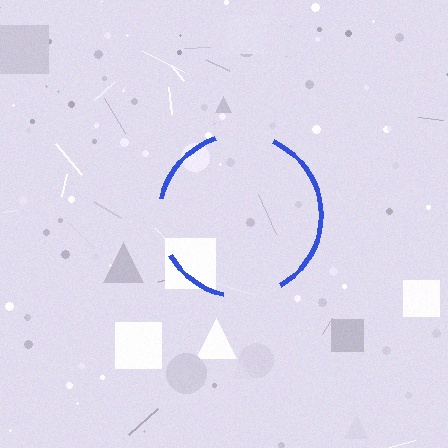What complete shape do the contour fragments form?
The contour fragments form a circle.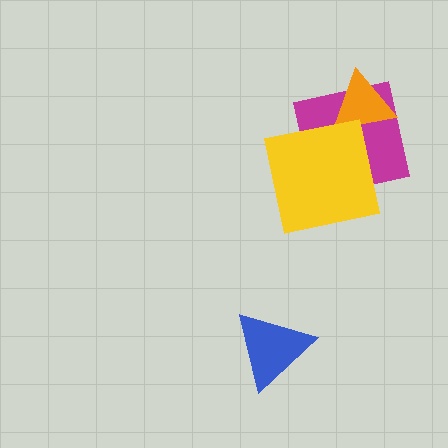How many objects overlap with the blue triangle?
0 objects overlap with the blue triangle.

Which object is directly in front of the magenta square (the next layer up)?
The orange triangle is directly in front of the magenta square.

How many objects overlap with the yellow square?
1 object overlaps with the yellow square.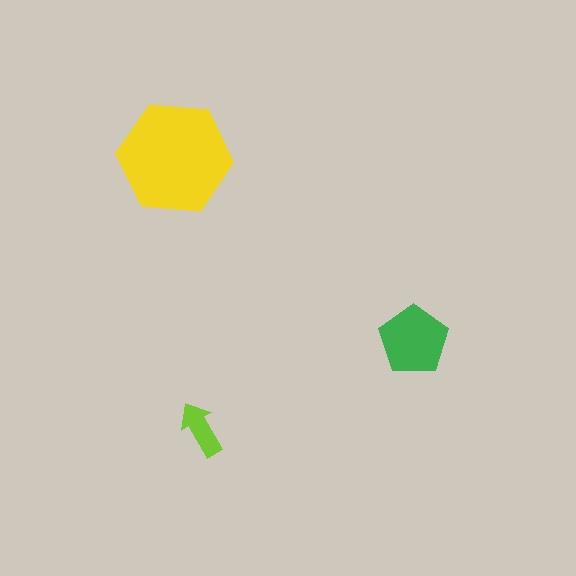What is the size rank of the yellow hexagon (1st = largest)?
1st.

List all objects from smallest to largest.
The lime arrow, the green pentagon, the yellow hexagon.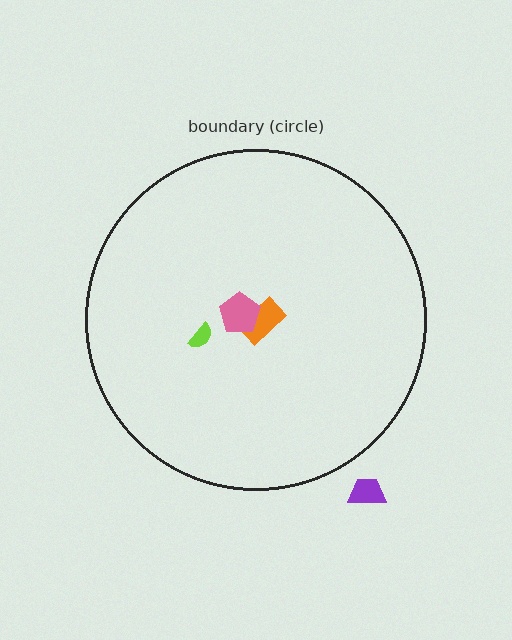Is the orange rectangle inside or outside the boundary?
Inside.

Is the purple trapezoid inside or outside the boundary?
Outside.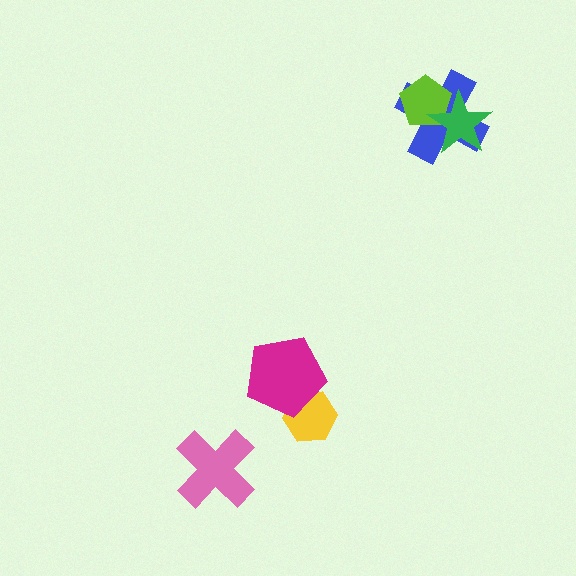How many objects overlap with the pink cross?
0 objects overlap with the pink cross.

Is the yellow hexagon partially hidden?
Yes, it is partially covered by another shape.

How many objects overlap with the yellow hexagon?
1 object overlaps with the yellow hexagon.